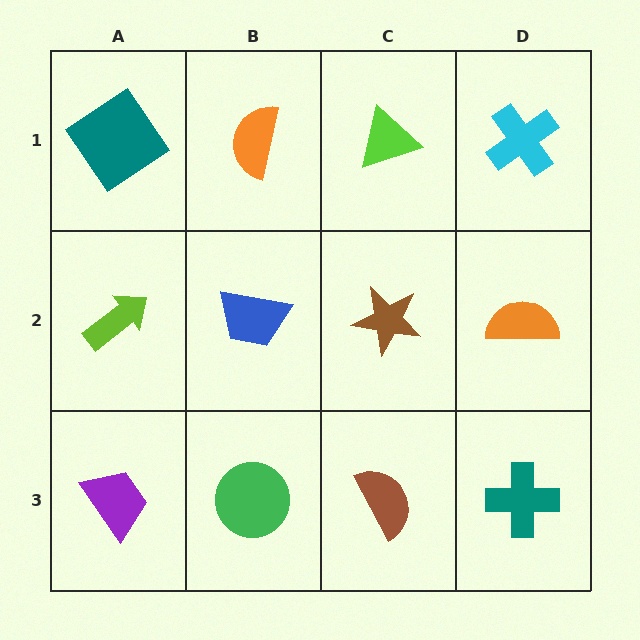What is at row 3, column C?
A brown semicircle.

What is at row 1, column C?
A lime triangle.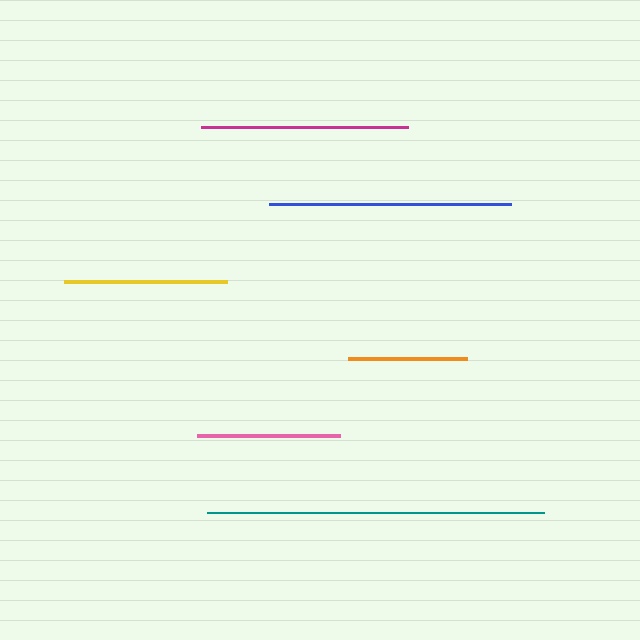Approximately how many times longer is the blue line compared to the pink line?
The blue line is approximately 1.7 times the length of the pink line.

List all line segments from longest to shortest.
From longest to shortest: teal, blue, magenta, yellow, pink, orange.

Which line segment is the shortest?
The orange line is the shortest at approximately 119 pixels.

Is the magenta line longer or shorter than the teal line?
The teal line is longer than the magenta line.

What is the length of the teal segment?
The teal segment is approximately 337 pixels long.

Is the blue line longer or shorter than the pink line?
The blue line is longer than the pink line.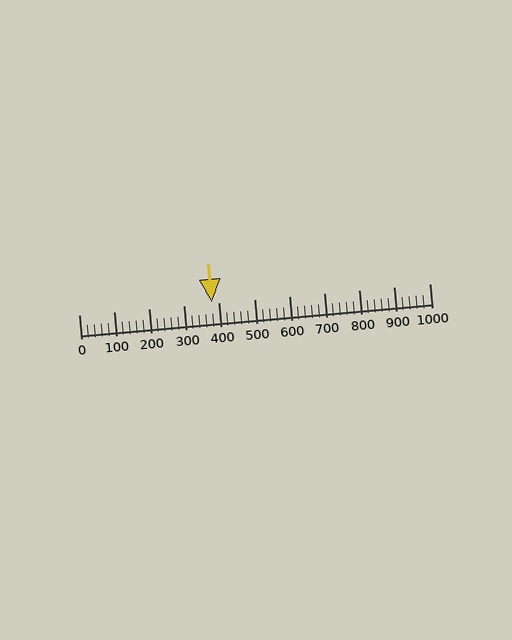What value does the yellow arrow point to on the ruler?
The yellow arrow points to approximately 380.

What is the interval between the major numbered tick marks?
The major tick marks are spaced 100 units apart.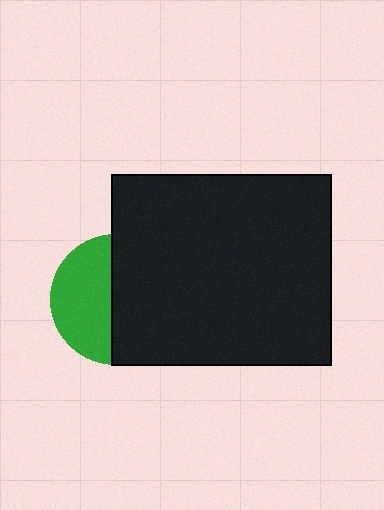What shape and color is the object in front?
The object in front is a black rectangle.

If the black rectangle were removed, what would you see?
You would see the complete green circle.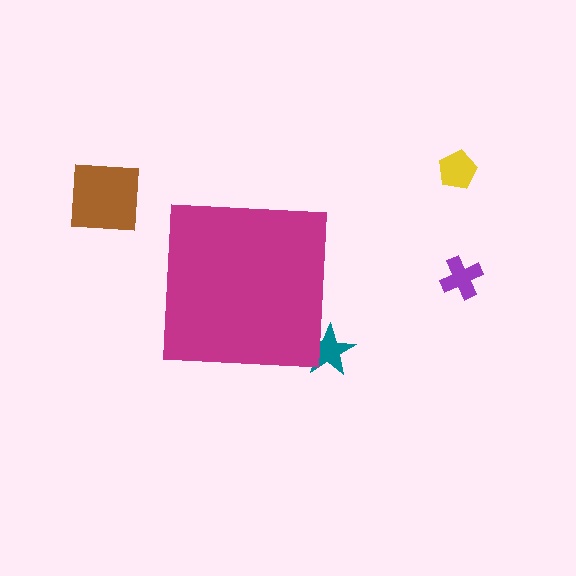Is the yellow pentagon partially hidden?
No, the yellow pentagon is fully visible.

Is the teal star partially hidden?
Yes, the teal star is partially hidden behind the magenta square.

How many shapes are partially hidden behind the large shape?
1 shape is partially hidden.